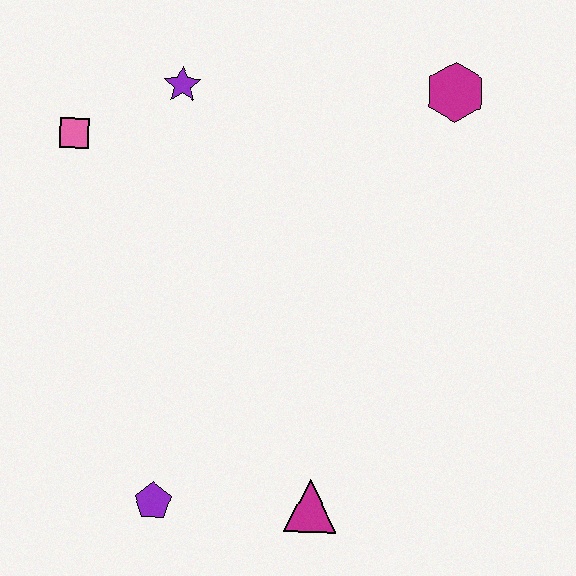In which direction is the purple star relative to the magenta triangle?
The purple star is above the magenta triangle.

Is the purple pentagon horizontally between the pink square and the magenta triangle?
Yes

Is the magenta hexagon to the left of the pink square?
No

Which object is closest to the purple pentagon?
The magenta triangle is closest to the purple pentagon.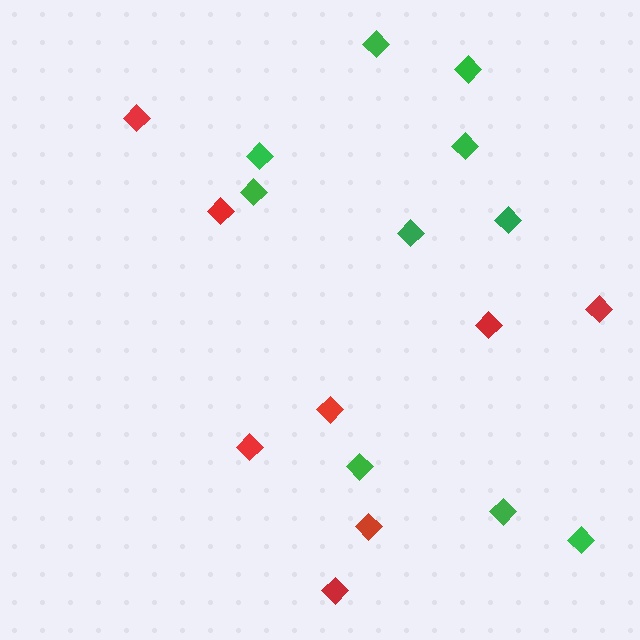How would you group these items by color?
There are 2 groups: one group of green diamonds (10) and one group of red diamonds (8).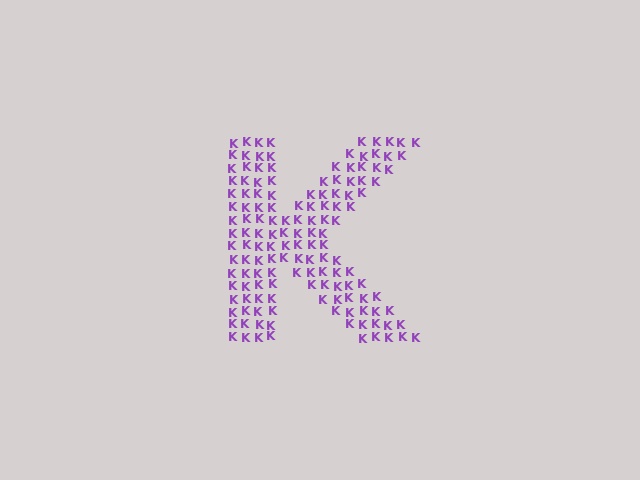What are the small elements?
The small elements are letter K's.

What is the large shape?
The large shape is the letter K.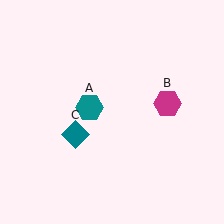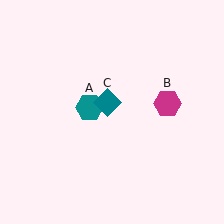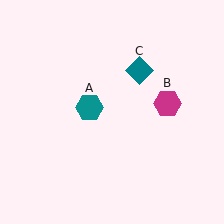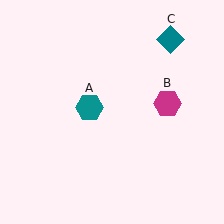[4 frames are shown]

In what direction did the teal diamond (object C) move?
The teal diamond (object C) moved up and to the right.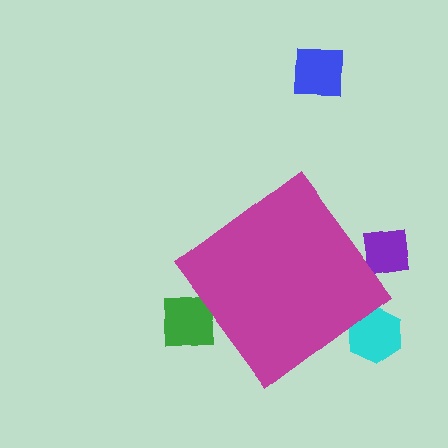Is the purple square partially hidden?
Yes, the purple square is partially hidden behind the magenta diamond.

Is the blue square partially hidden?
No, the blue square is fully visible.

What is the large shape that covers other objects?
A magenta diamond.